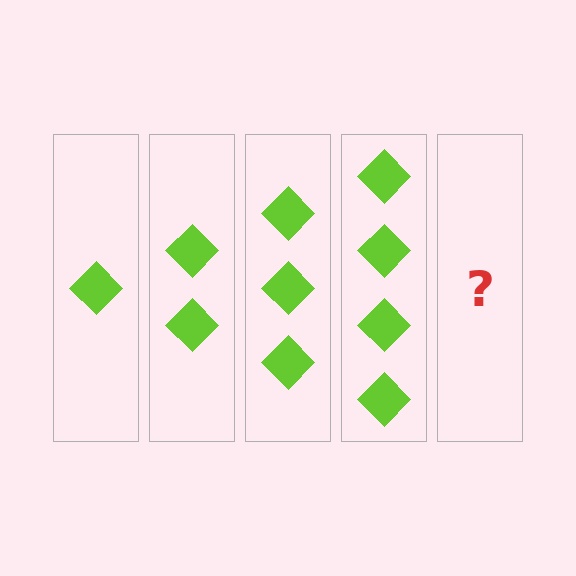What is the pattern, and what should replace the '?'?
The pattern is that each step adds one more diamond. The '?' should be 5 diamonds.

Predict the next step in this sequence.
The next step is 5 diamonds.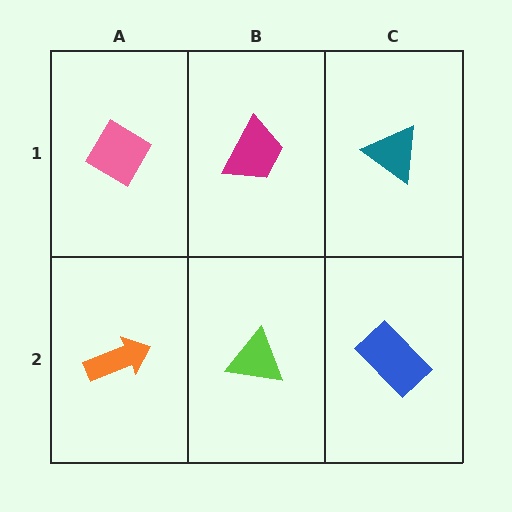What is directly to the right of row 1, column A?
A magenta trapezoid.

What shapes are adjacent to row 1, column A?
An orange arrow (row 2, column A), a magenta trapezoid (row 1, column B).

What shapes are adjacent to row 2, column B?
A magenta trapezoid (row 1, column B), an orange arrow (row 2, column A), a blue rectangle (row 2, column C).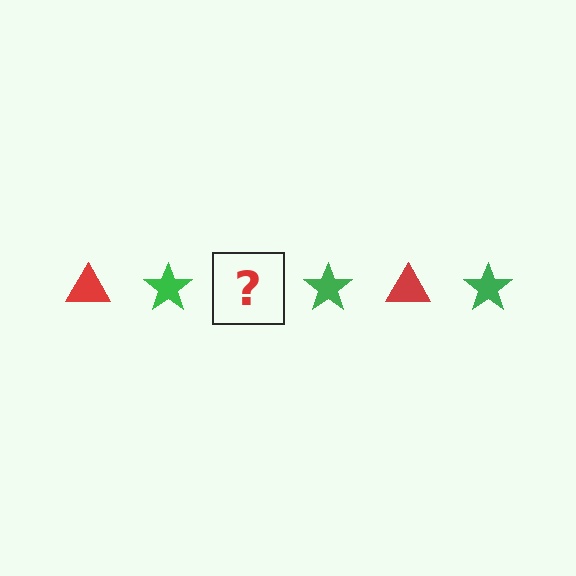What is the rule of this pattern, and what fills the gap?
The rule is that the pattern alternates between red triangle and green star. The gap should be filled with a red triangle.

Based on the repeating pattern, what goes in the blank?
The blank should be a red triangle.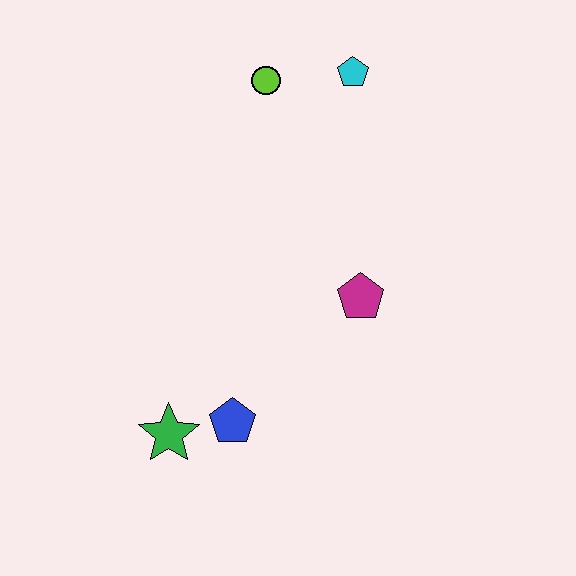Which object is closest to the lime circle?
The cyan pentagon is closest to the lime circle.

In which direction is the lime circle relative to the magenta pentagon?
The lime circle is above the magenta pentagon.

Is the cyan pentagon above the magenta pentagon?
Yes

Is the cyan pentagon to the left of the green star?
No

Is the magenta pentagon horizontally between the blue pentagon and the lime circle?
No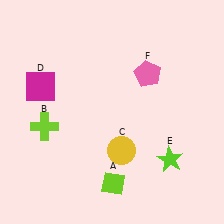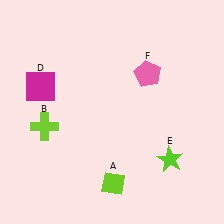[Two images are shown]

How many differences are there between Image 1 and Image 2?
There is 1 difference between the two images.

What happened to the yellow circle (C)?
The yellow circle (C) was removed in Image 2. It was in the bottom-right area of Image 1.